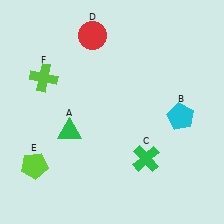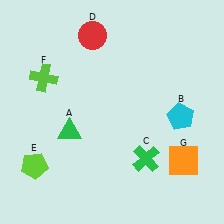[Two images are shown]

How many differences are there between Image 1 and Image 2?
There is 1 difference between the two images.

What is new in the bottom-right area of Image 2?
An orange square (G) was added in the bottom-right area of Image 2.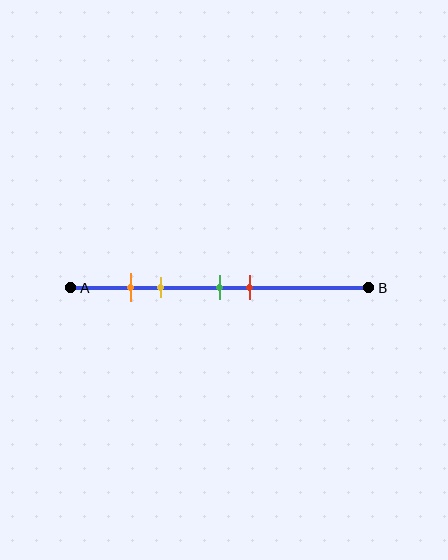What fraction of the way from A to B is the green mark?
The green mark is approximately 50% (0.5) of the way from A to B.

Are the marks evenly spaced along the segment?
No, the marks are not evenly spaced.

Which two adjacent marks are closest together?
The orange and yellow marks are the closest adjacent pair.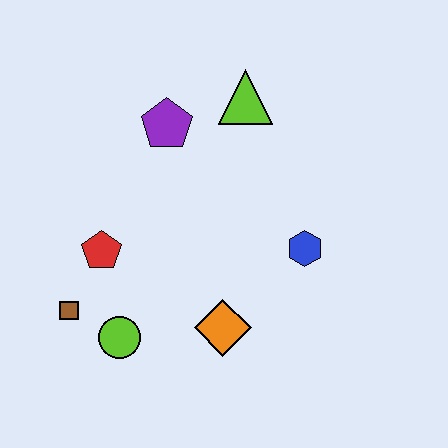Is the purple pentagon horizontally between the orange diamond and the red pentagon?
Yes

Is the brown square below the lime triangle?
Yes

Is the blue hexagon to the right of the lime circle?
Yes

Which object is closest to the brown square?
The lime circle is closest to the brown square.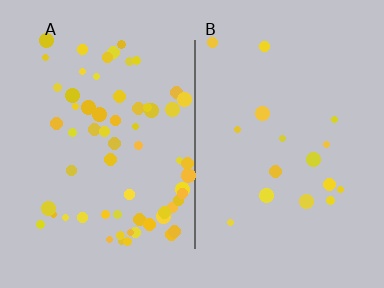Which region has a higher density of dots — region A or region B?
A (the left).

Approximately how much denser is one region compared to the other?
Approximately 3.8× — region A over region B.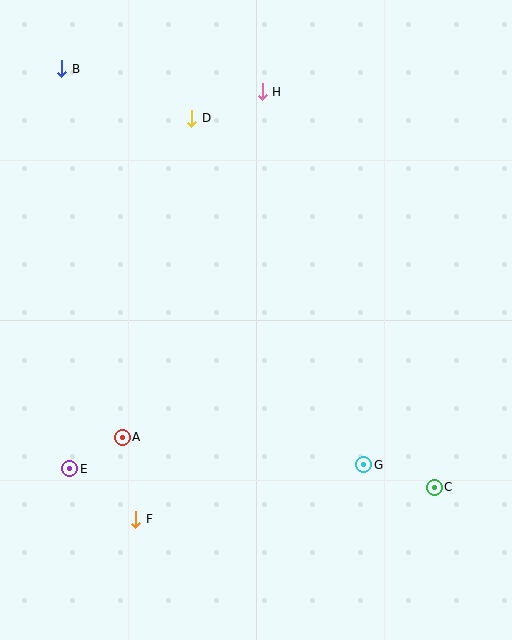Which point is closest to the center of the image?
Point A at (122, 437) is closest to the center.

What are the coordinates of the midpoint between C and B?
The midpoint between C and B is at (248, 278).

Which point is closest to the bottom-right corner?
Point C is closest to the bottom-right corner.